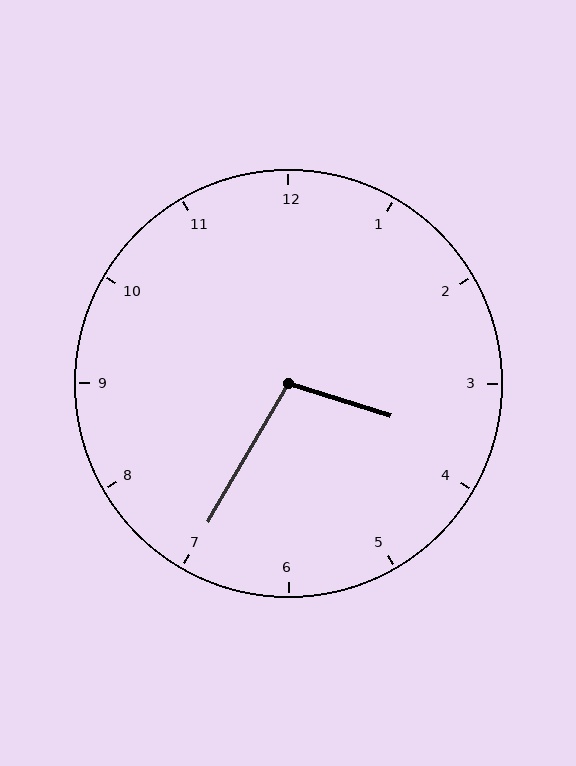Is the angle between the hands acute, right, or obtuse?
It is obtuse.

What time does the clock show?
3:35.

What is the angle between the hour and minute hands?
Approximately 102 degrees.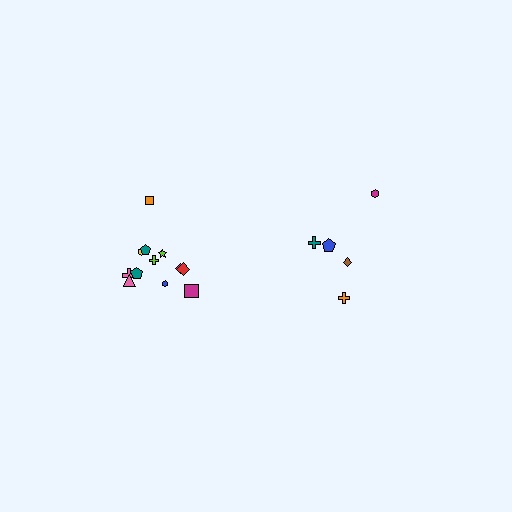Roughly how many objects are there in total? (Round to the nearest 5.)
Roughly 15 objects in total.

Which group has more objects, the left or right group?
The left group.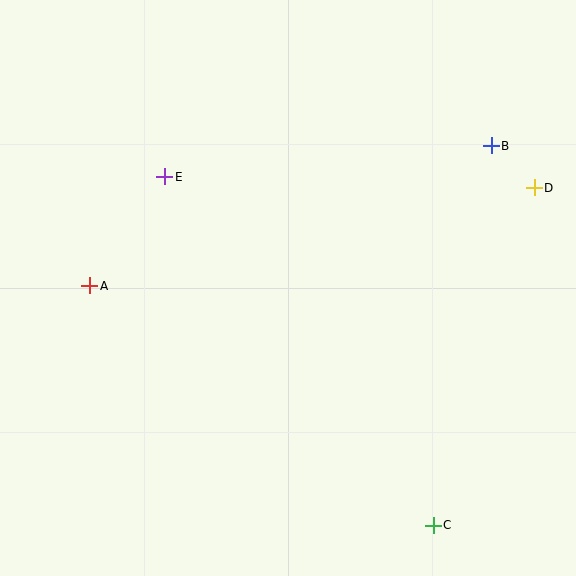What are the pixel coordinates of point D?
Point D is at (534, 188).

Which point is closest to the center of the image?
Point E at (165, 177) is closest to the center.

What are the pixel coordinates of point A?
Point A is at (90, 286).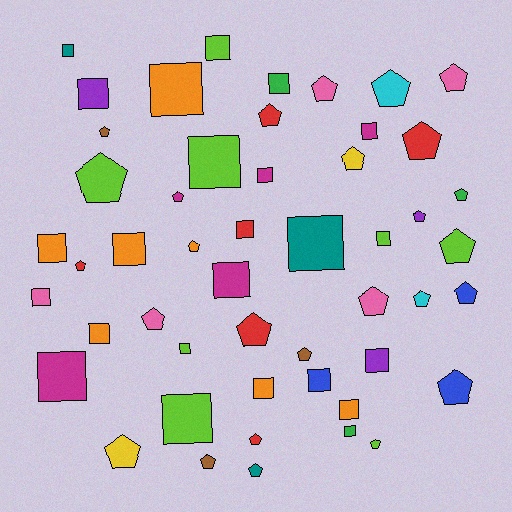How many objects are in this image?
There are 50 objects.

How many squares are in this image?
There are 24 squares.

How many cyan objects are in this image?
There are 2 cyan objects.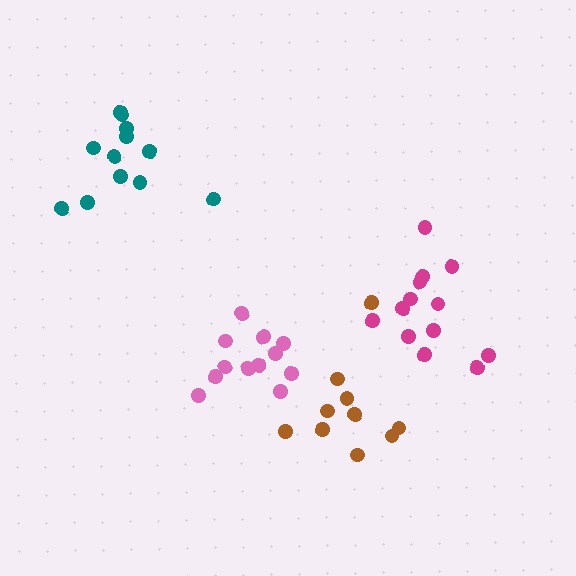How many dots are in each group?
Group 1: 12 dots, Group 2: 10 dots, Group 3: 12 dots, Group 4: 13 dots (47 total).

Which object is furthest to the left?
The teal cluster is leftmost.